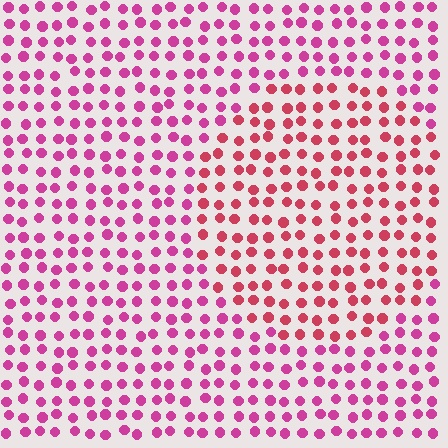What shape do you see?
I see a circle.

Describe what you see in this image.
The image is filled with small magenta elements in a uniform arrangement. A circle-shaped region is visible where the elements are tinted to a slightly different hue, forming a subtle color boundary.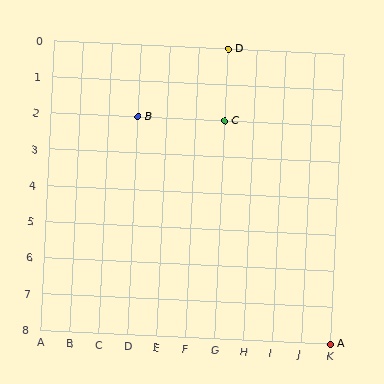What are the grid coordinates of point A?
Point A is at grid coordinates (K, 8).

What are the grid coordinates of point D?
Point D is at grid coordinates (G, 0).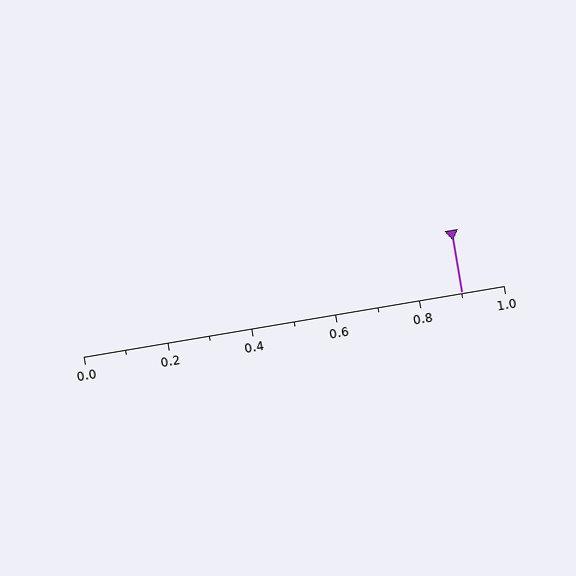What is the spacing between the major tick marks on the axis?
The major ticks are spaced 0.2 apart.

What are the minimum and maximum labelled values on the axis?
The axis runs from 0.0 to 1.0.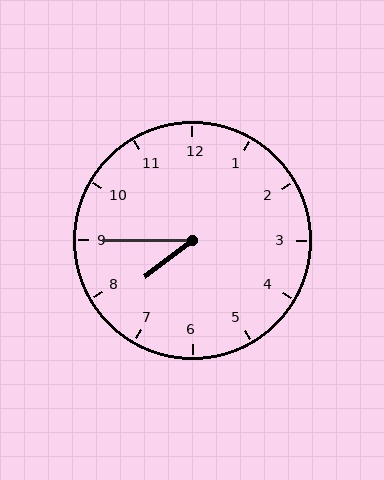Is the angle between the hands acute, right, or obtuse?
It is acute.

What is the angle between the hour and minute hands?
Approximately 38 degrees.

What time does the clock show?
7:45.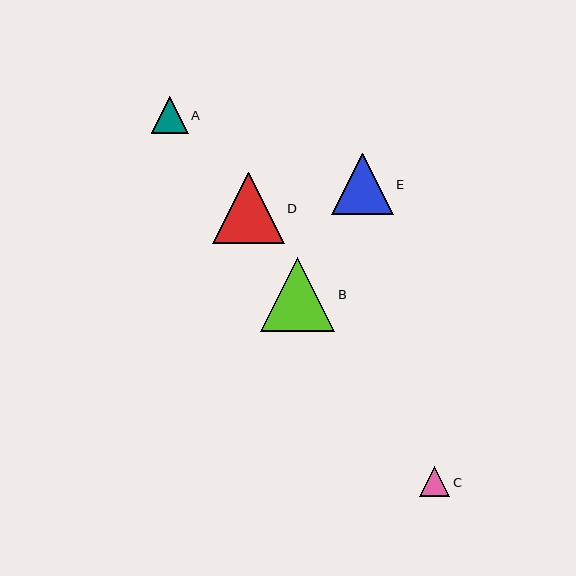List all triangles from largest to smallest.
From largest to smallest: B, D, E, A, C.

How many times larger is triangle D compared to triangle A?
Triangle D is approximately 1.9 times the size of triangle A.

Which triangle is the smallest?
Triangle C is the smallest with a size of approximately 30 pixels.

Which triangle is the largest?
Triangle B is the largest with a size of approximately 74 pixels.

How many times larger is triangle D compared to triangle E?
Triangle D is approximately 1.2 times the size of triangle E.